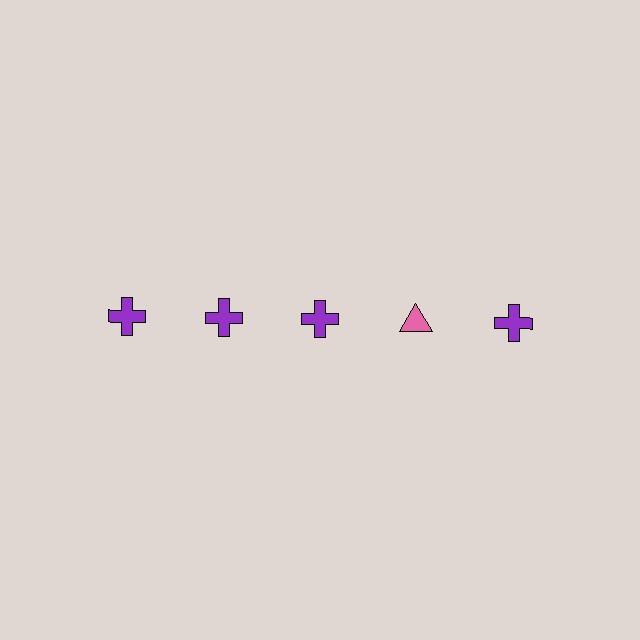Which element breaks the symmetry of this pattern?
The pink triangle in the top row, second from right column breaks the symmetry. All other shapes are purple crosses.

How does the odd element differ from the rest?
It differs in both color (pink instead of purple) and shape (triangle instead of cross).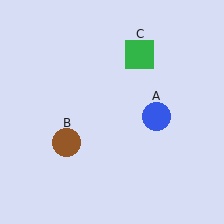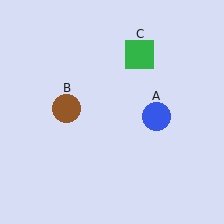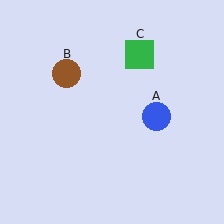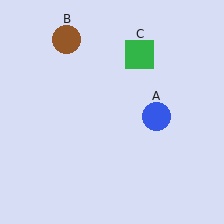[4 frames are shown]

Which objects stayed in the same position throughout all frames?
Blue circle (object A) and green square (object C) remained stationary.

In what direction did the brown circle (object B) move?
The brown circle (object B) moved up.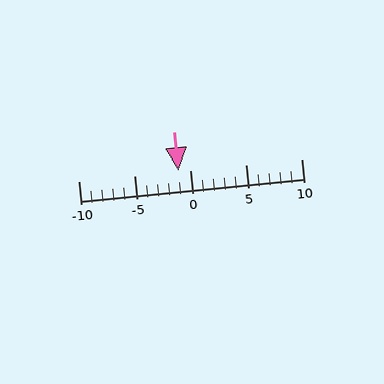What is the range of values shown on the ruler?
The ruler shows values from -10 to 10.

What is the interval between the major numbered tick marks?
The major tick marks are spaced 5 units apart.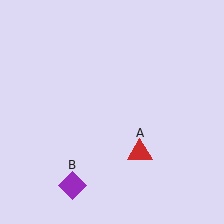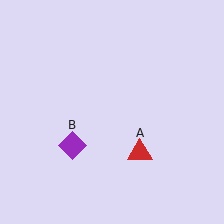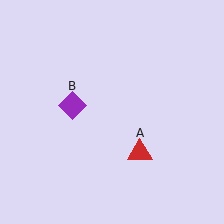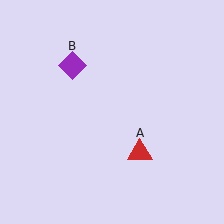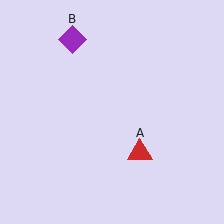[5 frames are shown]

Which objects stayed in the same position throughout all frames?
Red triangle (object A) remained stationary.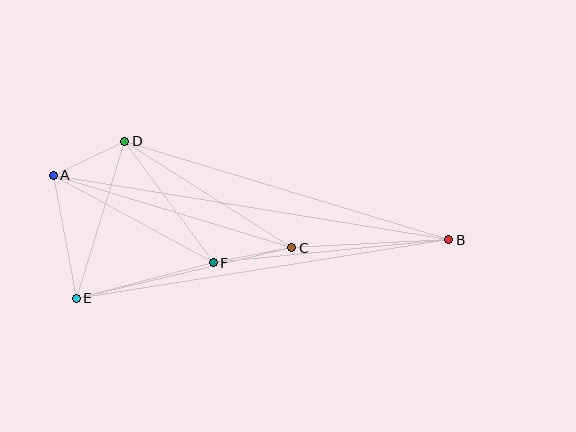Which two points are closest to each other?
Points A and D are closest to each other.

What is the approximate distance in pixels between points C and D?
The distance between C and D is approximately 198 pixels.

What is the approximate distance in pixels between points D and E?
The distance between D and E is approximately 165 pixels.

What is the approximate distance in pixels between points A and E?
The distance between A and E is approximately 125 pixels.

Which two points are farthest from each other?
Points A and B are farthest from each other.